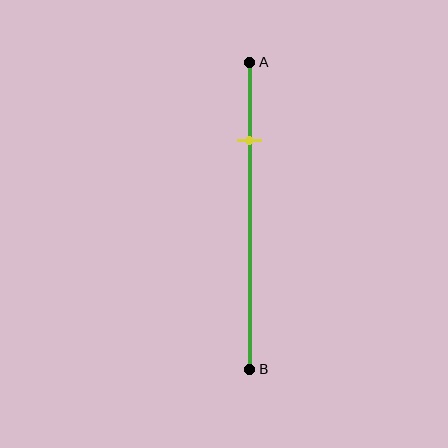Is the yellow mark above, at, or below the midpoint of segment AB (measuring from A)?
The yellow mark is above the midpoint of segment AB.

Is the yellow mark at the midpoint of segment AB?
No, the mark is at about 25% from A, not at the 50% midpoint.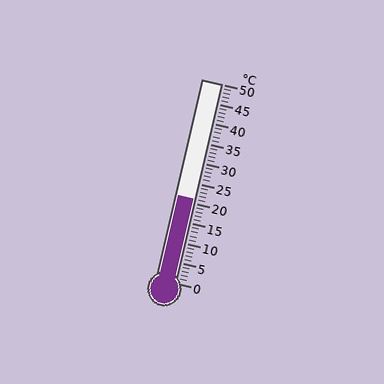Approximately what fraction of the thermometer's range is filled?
The thermometer is filled to approximately 40% of its range.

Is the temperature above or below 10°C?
The temperature is above 10°C.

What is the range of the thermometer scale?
The thermometer scale ranges from 0°C to 50°C.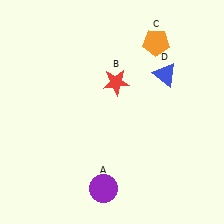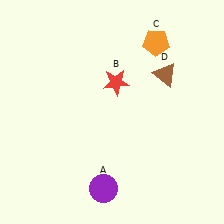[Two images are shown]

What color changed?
The triangle (D) changed from blue in Image 1 to brown in Image 2.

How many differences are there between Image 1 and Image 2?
There is 1 difference between the two images.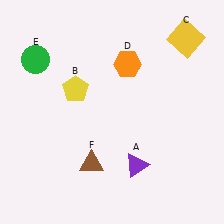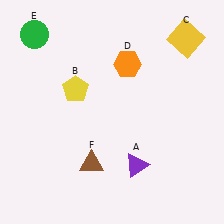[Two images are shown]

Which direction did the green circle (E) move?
The green circle (E) moved up.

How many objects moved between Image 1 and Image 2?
1 object moved between the two images.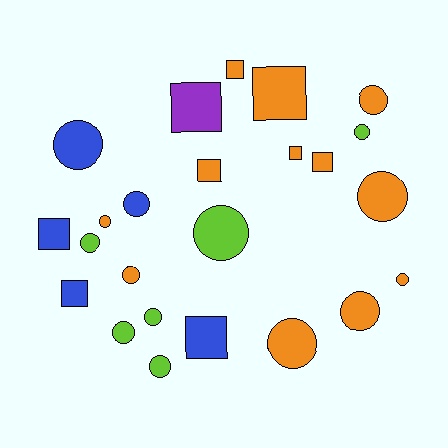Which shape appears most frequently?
Circle, with 15 objects.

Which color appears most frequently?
Orange, with 12 objects.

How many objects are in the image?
There are 24 objects.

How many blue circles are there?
There are 2 blue circles.